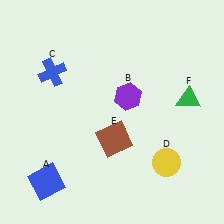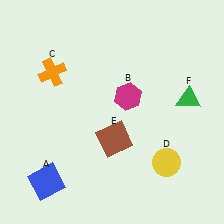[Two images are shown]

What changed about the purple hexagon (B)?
In Image 1, B is purple. In Image 2, it changed to magenta.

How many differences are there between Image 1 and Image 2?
There are 2 differences between the two images.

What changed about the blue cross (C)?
In Image 1, C is blue. In Image 2, it changed to orange.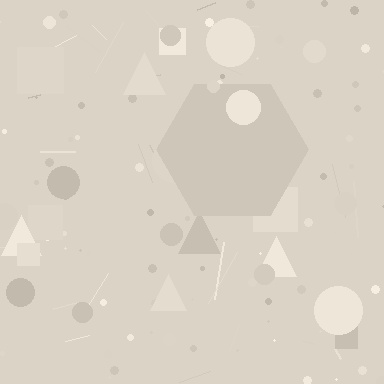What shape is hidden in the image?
A hexagon is hidden in the image.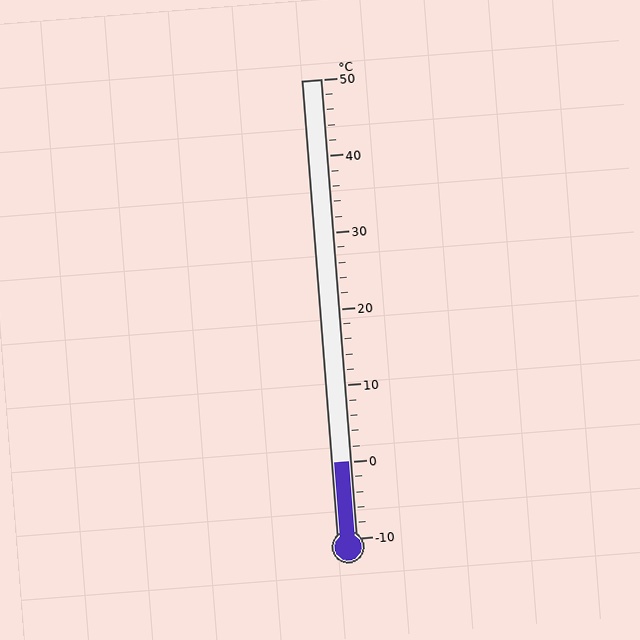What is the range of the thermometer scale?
The thermometer scale ranges from -10°C to 50°C.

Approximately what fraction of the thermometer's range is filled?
The thermometer is filled to approximately 15% of its range.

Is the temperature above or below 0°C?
The temperature is at 0°C.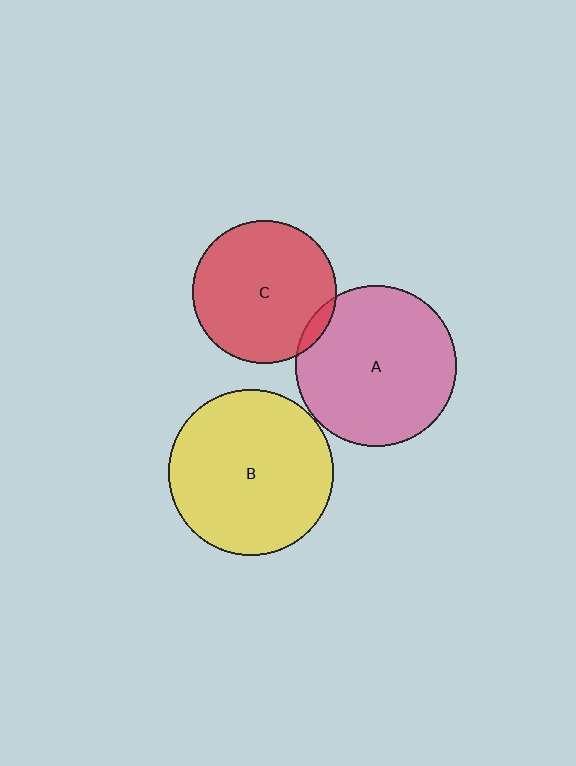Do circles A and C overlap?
Yes.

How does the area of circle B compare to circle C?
Approximately 1.3 times.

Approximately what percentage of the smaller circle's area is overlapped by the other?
Approximately 5%.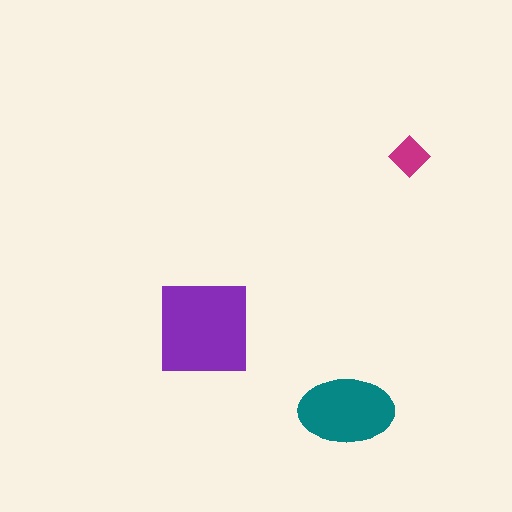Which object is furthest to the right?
The magenta diamond is rightmost.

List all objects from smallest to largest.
The magenta diamond, the teal ellipse, the purple square.